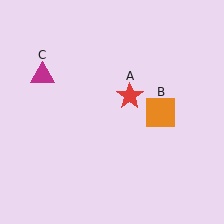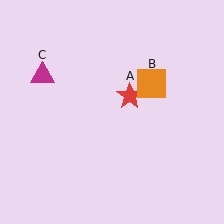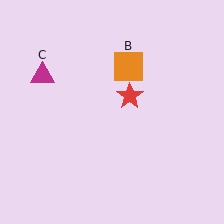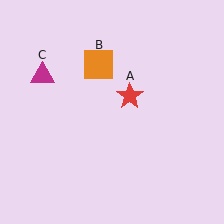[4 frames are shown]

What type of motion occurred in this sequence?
The orange square (object B) rotated counterclockwise around the center of the scene.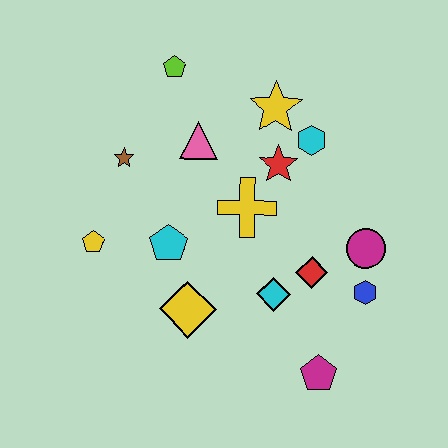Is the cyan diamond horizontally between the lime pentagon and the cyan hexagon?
Yes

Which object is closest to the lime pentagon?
The pink triangle is closest to the lime pentagon.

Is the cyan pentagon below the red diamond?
No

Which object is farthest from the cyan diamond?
The lime pentagon is farthest from the cyan diamond.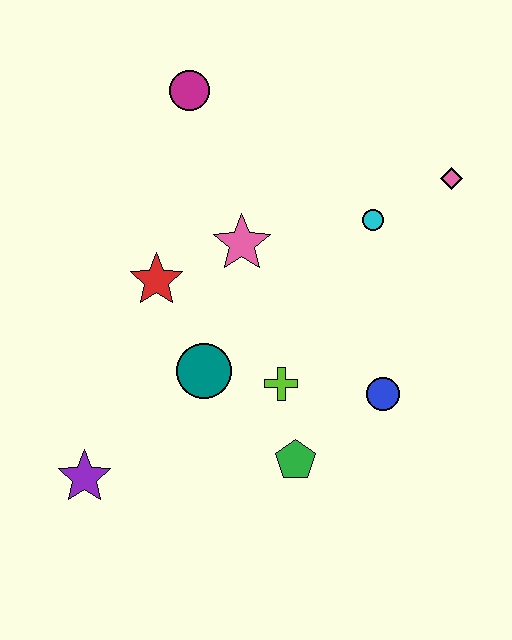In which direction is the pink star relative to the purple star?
The pink star is above the purple star.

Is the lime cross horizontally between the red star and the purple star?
No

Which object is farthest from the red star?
The pink diamond is farthest from the red star.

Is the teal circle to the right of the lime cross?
No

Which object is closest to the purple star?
The teal circle is closest to the purple star.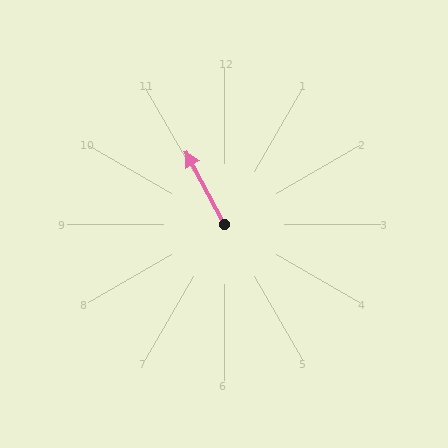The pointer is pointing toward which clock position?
Roughly 11 o'clock.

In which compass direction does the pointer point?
Northwest.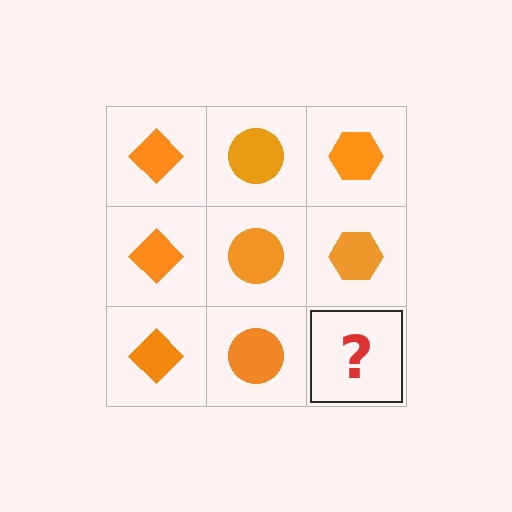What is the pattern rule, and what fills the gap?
The rule is that each column has a consistent shape. The gap should be filled with an orange hexagon.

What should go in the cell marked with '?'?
The missing cell should contain an orange hexagon.